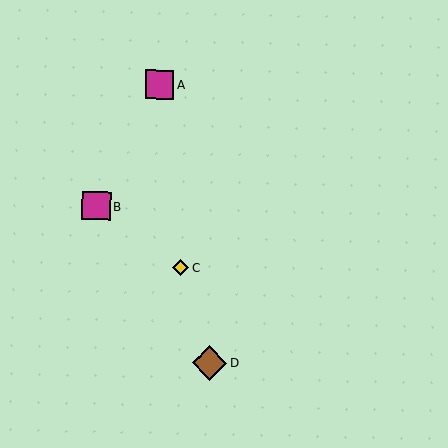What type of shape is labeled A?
Shape A is a magenta square.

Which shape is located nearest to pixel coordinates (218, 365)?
The brown diamond (labeled D) at (210, 363) is nearest to that location.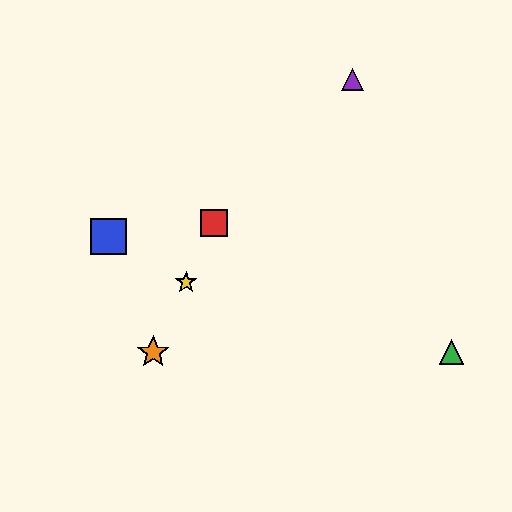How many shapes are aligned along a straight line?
3 shapes (the red square, the yellow star, the orange star) are aligned along a straight line.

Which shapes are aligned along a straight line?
The red square, the yellow star, the orange star are aligned along a straight line.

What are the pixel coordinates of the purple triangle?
The purple triangle is at (353, 79).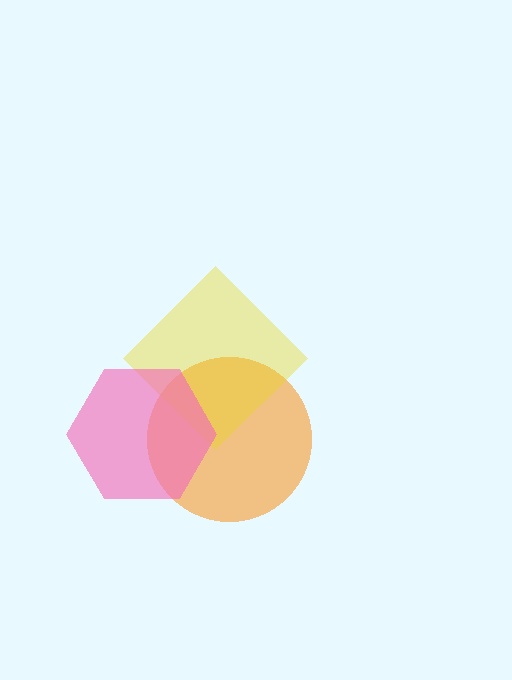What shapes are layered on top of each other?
The layered shapes are: an orange circle, a yellow diamond, a pink hexagon.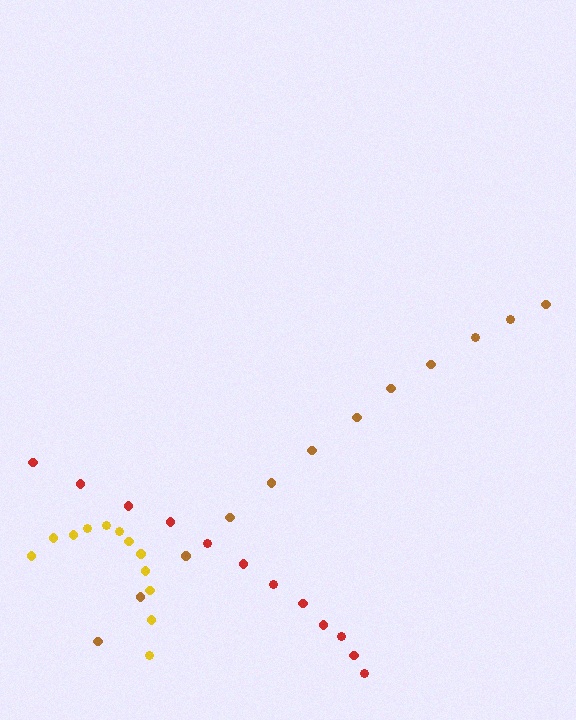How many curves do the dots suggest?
There are 3 distinct paths.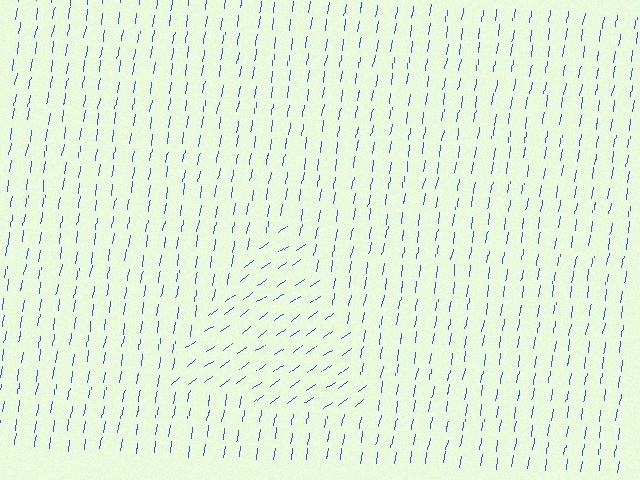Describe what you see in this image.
The image is filled with small blue line segments. A triangle region in the image has lines oriented differently from the surrounding lines, creating a visible texture boundary.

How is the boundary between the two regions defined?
The boundary is defined purely by a change in line orientation (approximately 45 degrees difference). All lines are the same color and thickness.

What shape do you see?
I see a triangle.